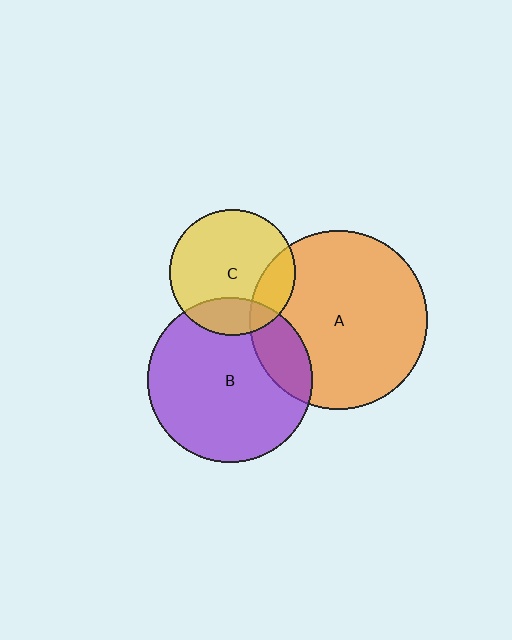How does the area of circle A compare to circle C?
Approximately 2.0 times.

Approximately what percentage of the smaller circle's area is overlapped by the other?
Approximately 20%.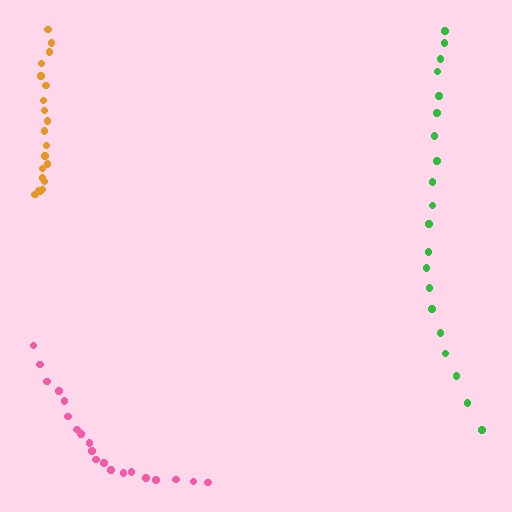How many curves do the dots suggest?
There are 3 distinct paths.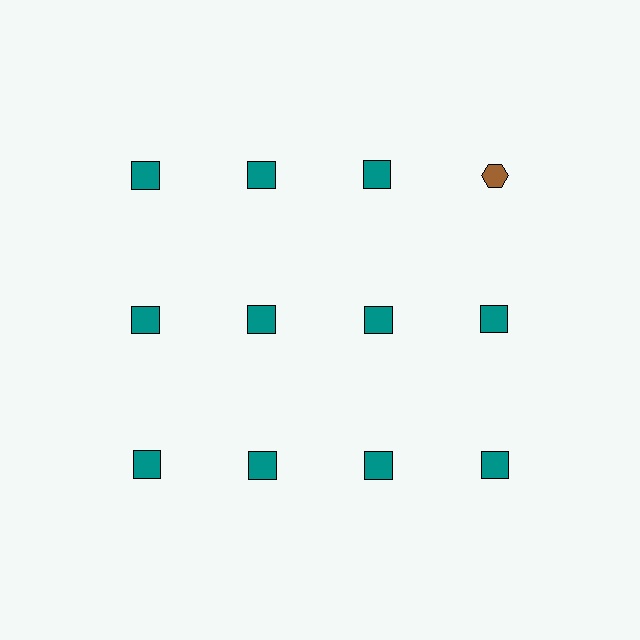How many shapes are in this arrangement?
There are 12 shapes arranged in a grid pattern.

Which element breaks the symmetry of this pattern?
The brown hexagon in the top row, second from right column breaks the symmetry. All other shapes are teal squares.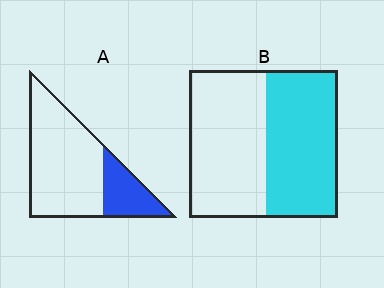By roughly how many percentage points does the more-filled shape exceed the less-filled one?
By roughly 25 percentage points (B over A).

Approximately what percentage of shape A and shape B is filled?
A is approximately 25% and B is approximately 50%.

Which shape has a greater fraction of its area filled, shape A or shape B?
Shape B.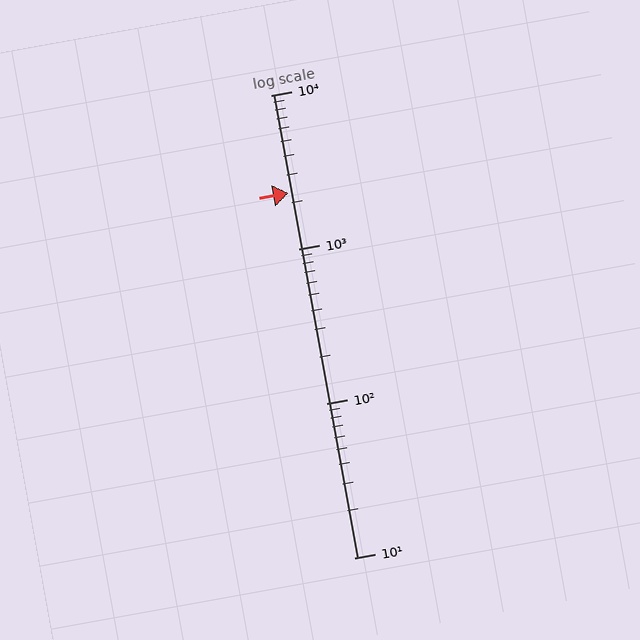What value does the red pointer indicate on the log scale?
The pointer indicates approximately 2300.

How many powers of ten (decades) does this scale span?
The scale spans 3 decades, from 10 to 10000.